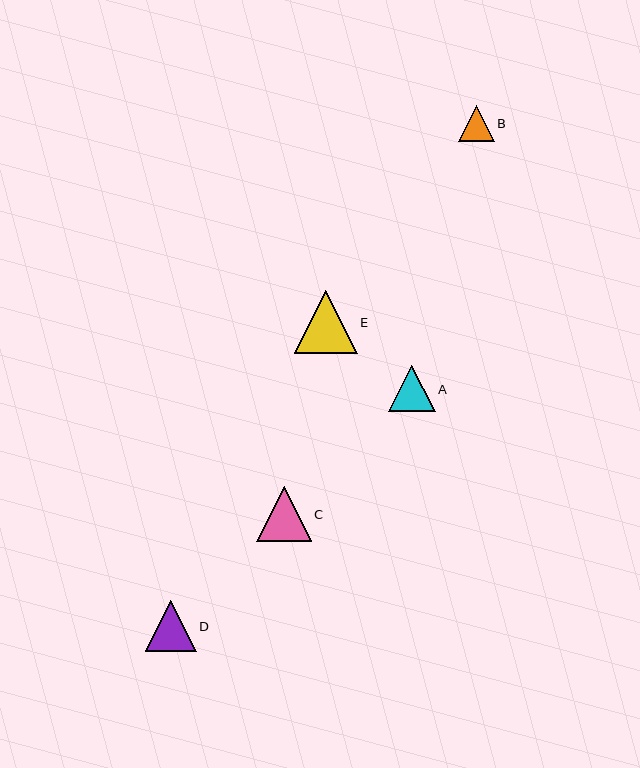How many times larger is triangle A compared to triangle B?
Triangle A is approximately 1.3 times the size of triangle B.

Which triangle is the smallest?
Triangle B is the smallest with a size of approximately 36 pixels.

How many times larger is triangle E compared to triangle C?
Triangle E is approximately 1.1 times the size of triangle C.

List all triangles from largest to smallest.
From largest to smallest: E, C, D, A, B.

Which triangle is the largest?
Triangle E is the largest with a size of approximately 63 pixels.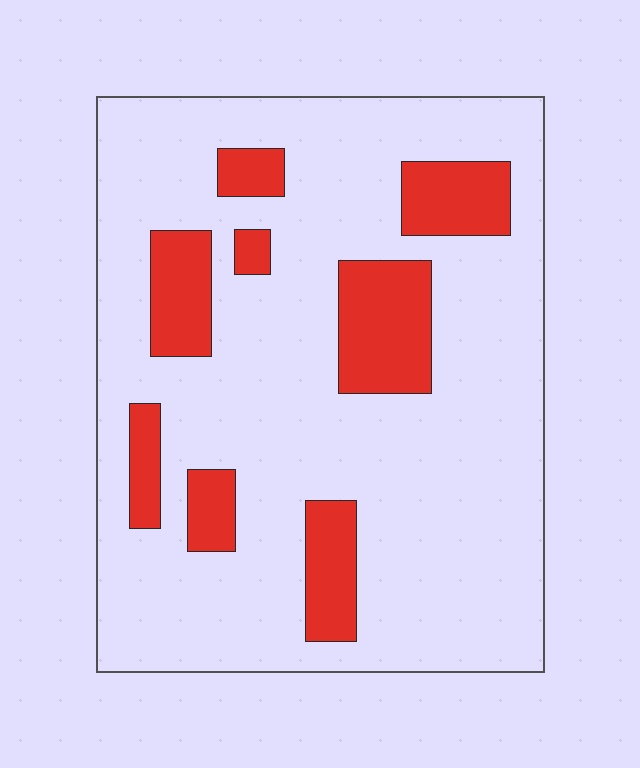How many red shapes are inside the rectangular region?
8.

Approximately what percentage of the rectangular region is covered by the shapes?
Approximately 20%.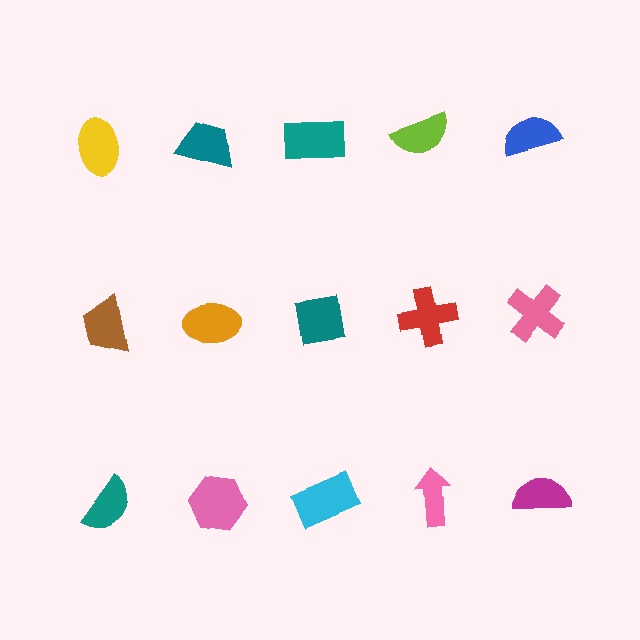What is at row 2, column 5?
A pink cross.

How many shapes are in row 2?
5 shapes.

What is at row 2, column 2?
An orange ellipse.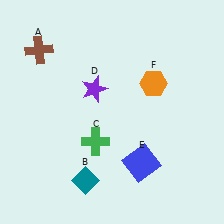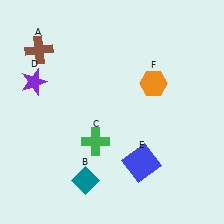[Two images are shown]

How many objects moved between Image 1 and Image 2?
1 object moved between the two images.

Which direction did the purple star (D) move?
The purple star (D) moved left.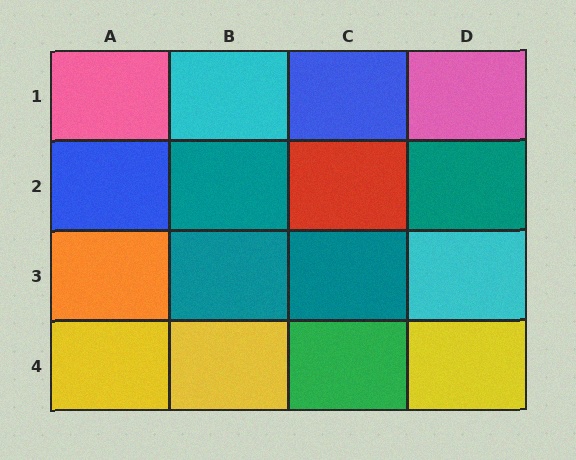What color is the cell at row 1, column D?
Pink.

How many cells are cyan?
2 cells are cyan.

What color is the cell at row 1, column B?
Cyan.